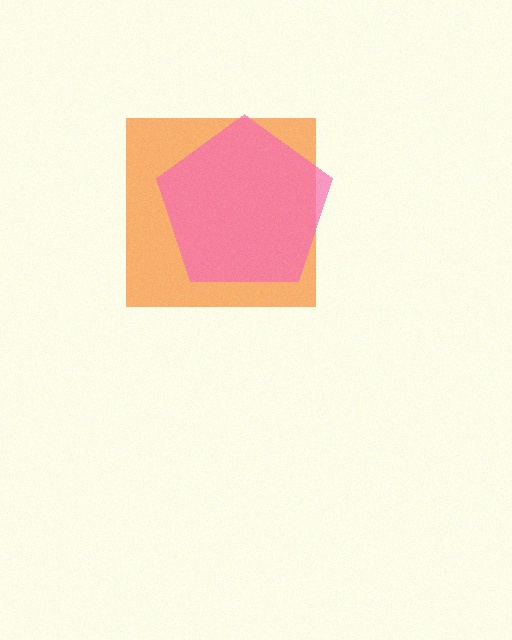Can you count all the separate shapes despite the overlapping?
Yes, there are 2 separate shapes.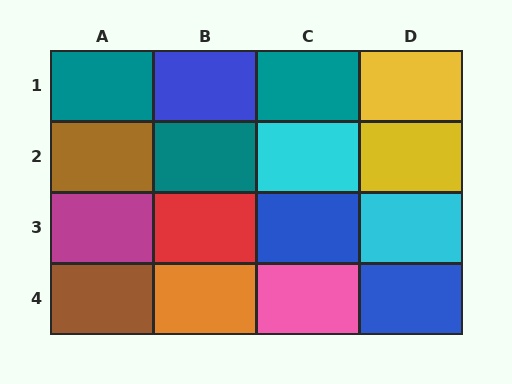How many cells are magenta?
1 cell is magenta.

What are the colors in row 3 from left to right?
Magenta, red, blue, cyan.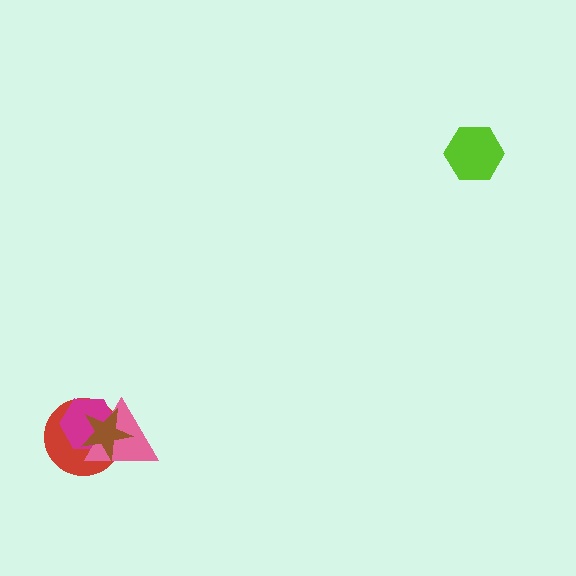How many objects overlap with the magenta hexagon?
3 objects overlap with the magenta hexagon.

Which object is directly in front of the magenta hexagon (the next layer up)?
The pink triangle is directly in front of the magenta hexagon.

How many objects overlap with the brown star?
3 objects overlap with the brown star.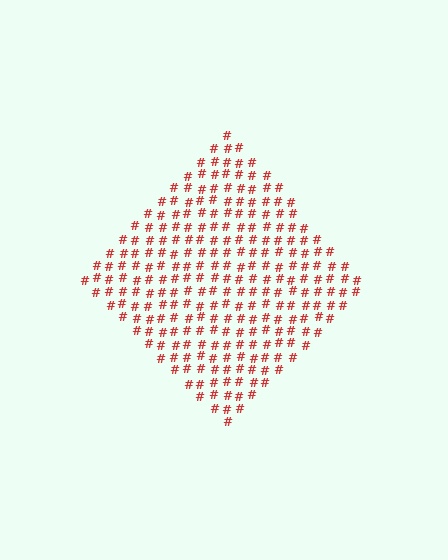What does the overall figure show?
The overall figure shows a diamond.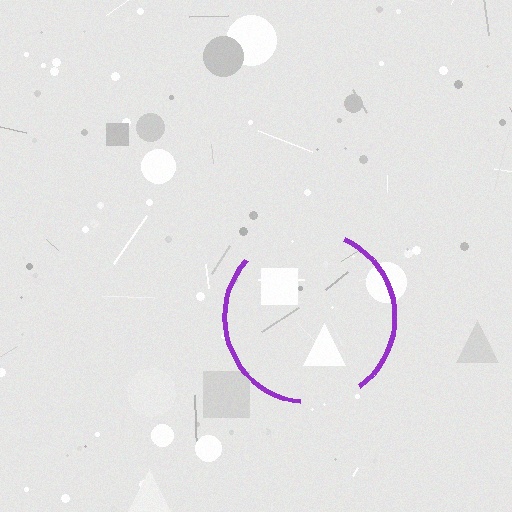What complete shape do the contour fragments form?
The contour fragments form a circle.